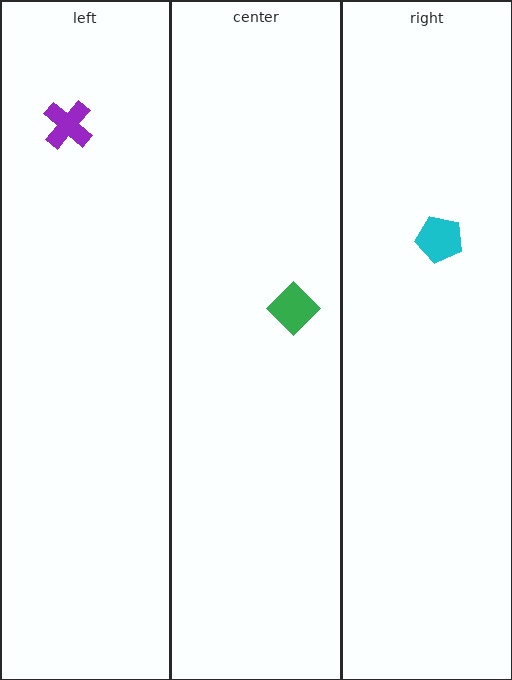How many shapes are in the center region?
1.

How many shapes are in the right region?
1.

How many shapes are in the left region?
1.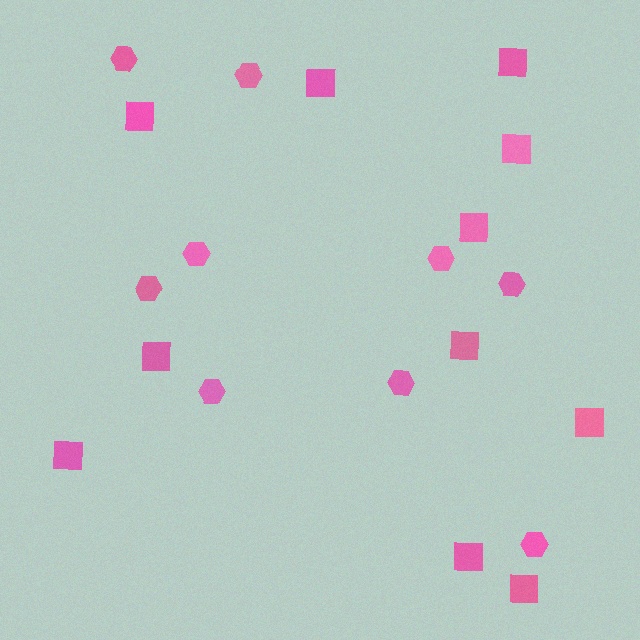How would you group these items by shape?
There are 2 groups: one group of squares (11) and one group of hexagons (9).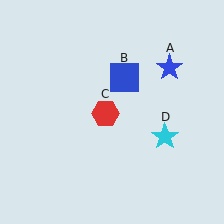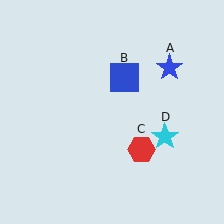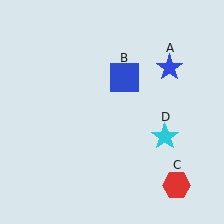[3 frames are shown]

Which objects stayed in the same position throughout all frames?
Blue star (object A) and blue square (object B) and cyan star (object D) remained stationary.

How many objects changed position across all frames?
1 object changed position: red hexagon (object C).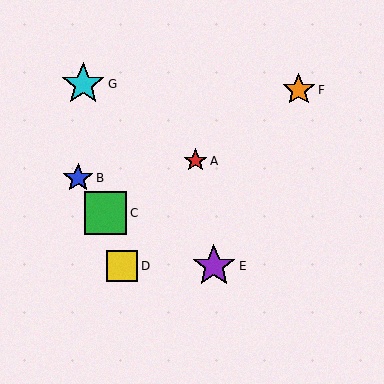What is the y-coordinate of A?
Object A is at y≈161.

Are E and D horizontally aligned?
Yes, both are at y≈266.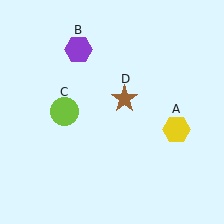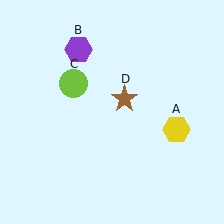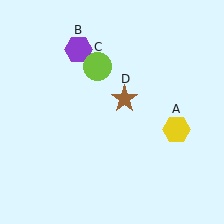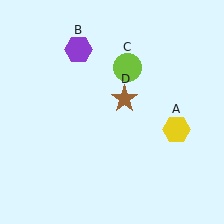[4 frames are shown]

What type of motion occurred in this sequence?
The lime circle (object C) rotated clockwise around the center of the scene.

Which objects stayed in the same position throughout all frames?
Yellow hexagon (object A) and purple hexagon (object B) and brown star (object D) remained stationary.